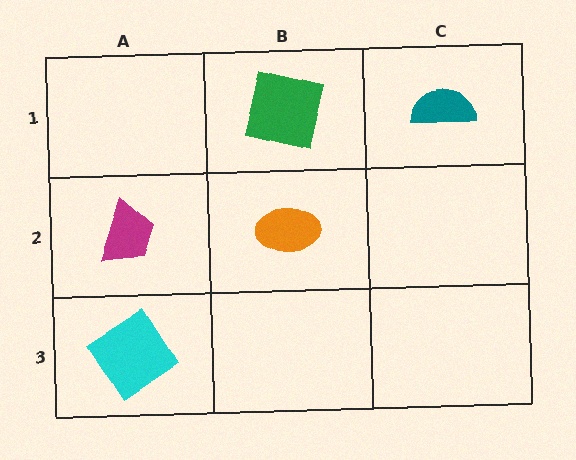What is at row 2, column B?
An orange ellipse.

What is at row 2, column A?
A magenta trapezoid.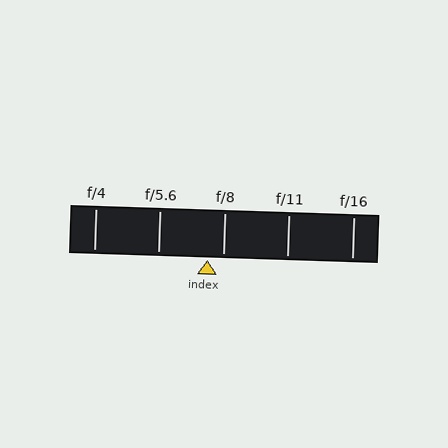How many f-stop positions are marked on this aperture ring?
There are 5 f-stop positions marked.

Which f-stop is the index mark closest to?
The index mark is closest to f/8.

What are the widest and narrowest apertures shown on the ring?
The widest aperture shown is f/4 and the narrowest is f/16.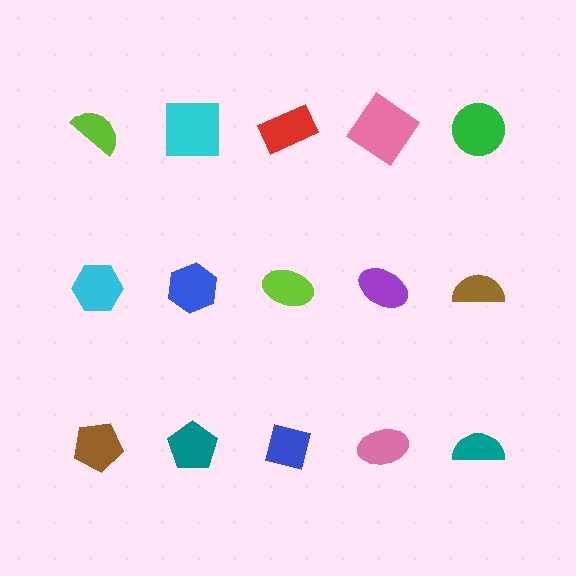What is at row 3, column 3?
A blue square.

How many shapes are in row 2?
5 shapes.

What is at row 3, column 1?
A brown pentagon.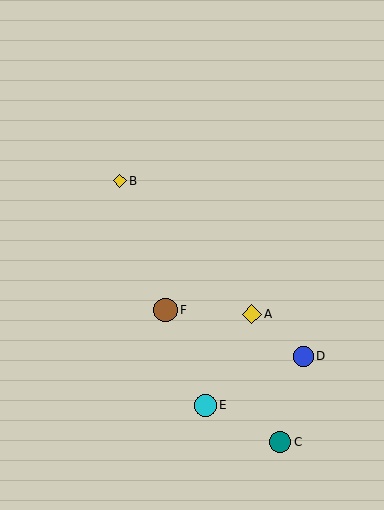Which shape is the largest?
The brown circle (labeled F) is the largest.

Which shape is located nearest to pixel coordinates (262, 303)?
The yellow diamond (labeled A) at (252, 314) is nearest to that location.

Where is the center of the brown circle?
The center of the brown circle is at (165, 310).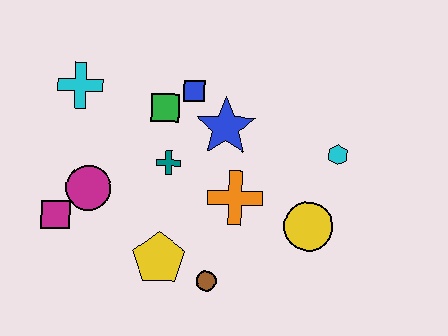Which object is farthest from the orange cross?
The cyan cross is farthest from the orange cross.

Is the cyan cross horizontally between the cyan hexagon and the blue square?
No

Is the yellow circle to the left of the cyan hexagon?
Yes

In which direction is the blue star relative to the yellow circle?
The blue star is above the yellow circle.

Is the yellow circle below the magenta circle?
Yes